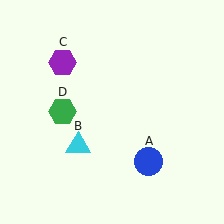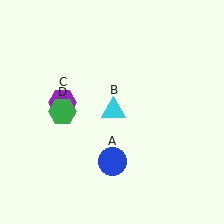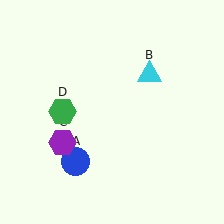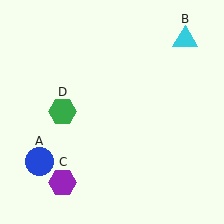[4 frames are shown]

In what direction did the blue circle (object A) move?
The blue circle (object A) moved left.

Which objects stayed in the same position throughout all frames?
Green hexagon (object D) remained stationary.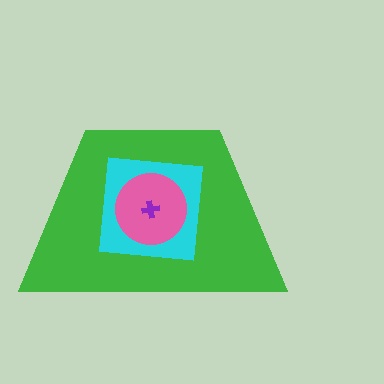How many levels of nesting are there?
4.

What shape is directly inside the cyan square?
The pink circle.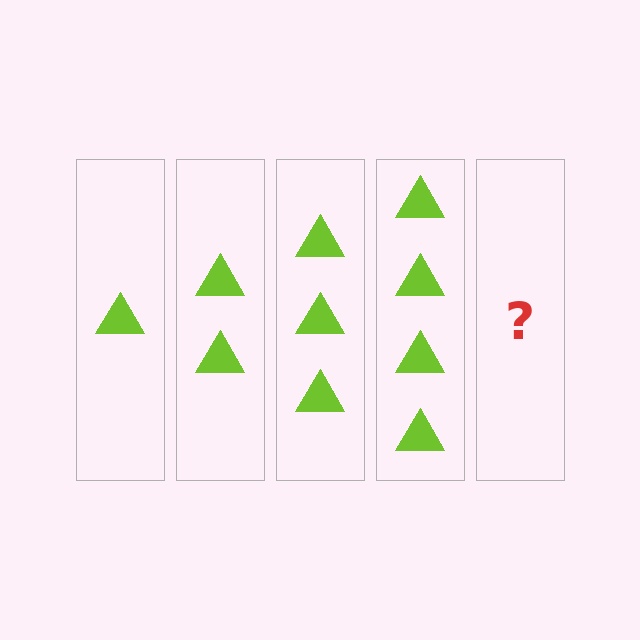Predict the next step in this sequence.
The next step is 5 triangles.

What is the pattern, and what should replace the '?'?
The pattern is that each step adds one more triangle. The '?' should be 5 triangles.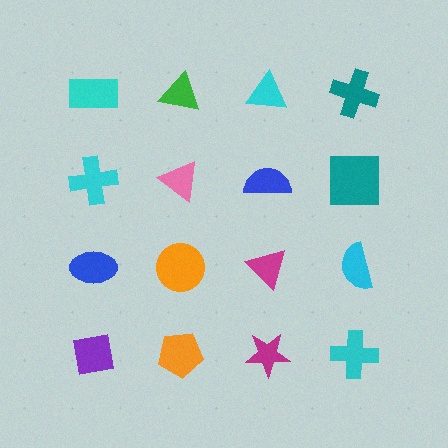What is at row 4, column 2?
An orange pentagon.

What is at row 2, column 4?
A teal square.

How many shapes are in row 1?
4 shapes.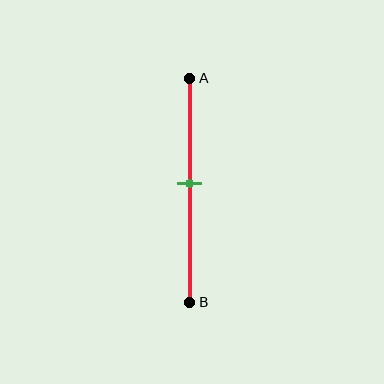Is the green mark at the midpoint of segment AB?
Yes, the mark is approximately at the midpoint.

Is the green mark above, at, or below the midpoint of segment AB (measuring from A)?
The green mark is approximately at the midpoint of segment AB.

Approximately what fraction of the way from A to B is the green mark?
The green mark is approximately 45% of the way from A to B.